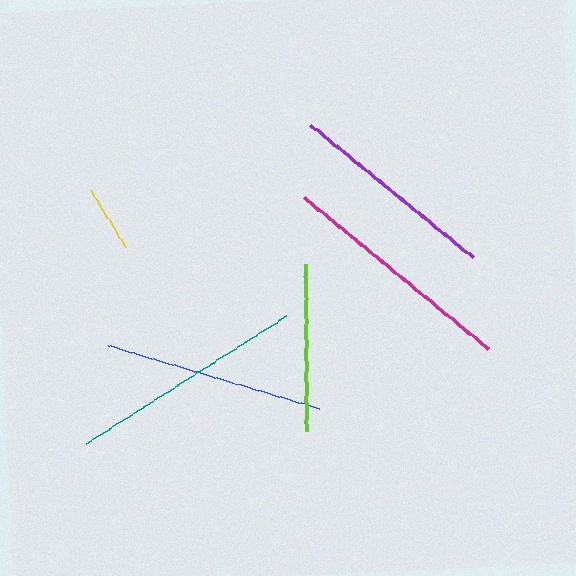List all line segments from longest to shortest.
From longest to shortest: magenta, teal, blue, purple, lime, yellow.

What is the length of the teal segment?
The teal segment is approximately 237 pixels long.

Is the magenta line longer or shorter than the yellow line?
The magenta line is longer than the yellow line.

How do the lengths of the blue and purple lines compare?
The blue and purple lines are approximately the same length.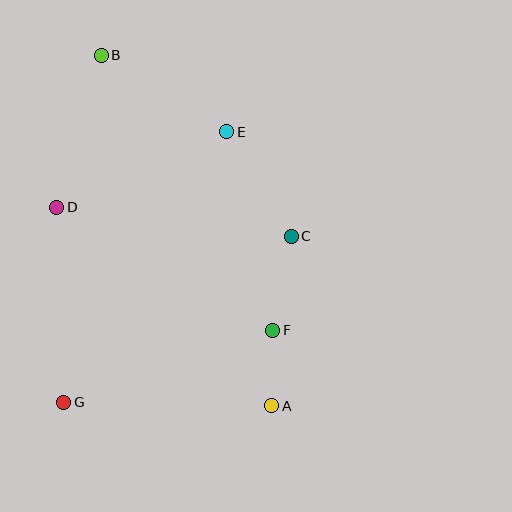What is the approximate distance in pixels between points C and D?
The distance between C and D is approximately 236 pixels.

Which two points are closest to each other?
Points A and F are closest to each other.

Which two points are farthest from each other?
Points A and B are farthest from each other.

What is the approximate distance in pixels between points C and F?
The distance between C and F is approximately 96 pixels.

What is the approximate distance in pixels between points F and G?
The distance between F and G is approximately 221 pixels.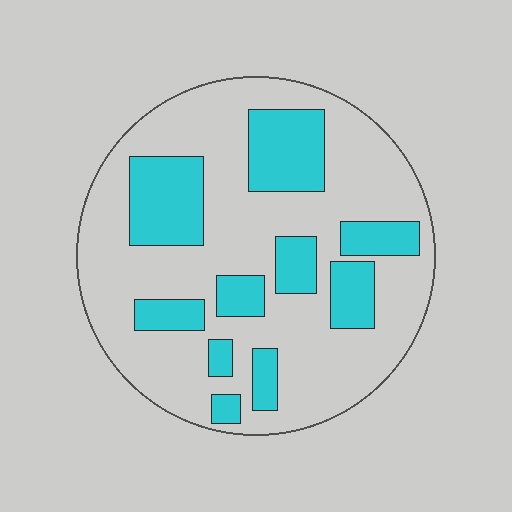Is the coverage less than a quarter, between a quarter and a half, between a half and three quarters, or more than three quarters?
Between a quarter and a half.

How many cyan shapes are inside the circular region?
10.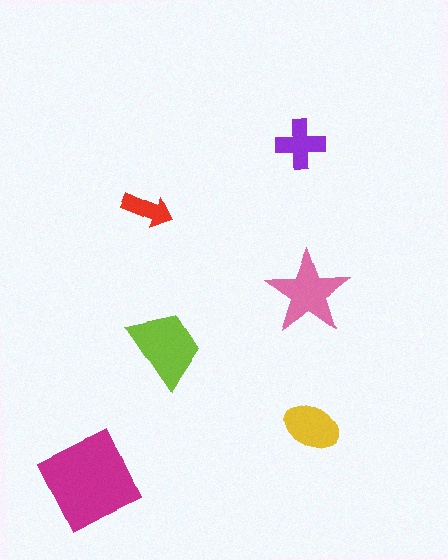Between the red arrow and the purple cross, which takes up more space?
The purple cross.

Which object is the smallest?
The red arrow.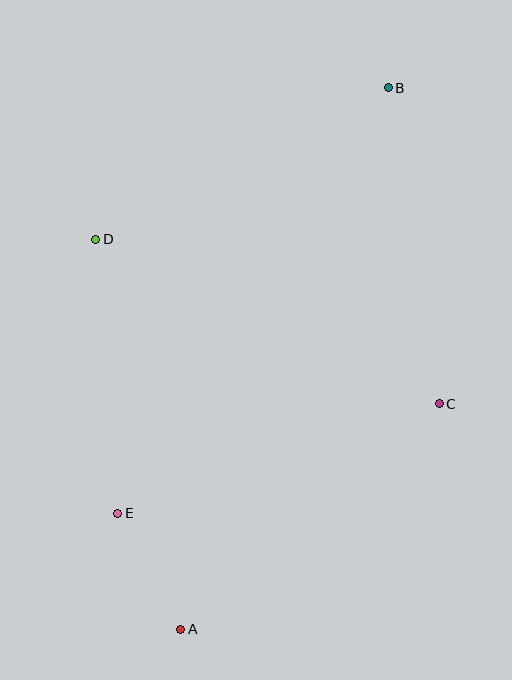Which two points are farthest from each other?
Points A and B are farthest from each other.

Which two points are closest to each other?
Points A and E are closest to each other.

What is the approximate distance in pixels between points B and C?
The distance between B and C is approximately 320 pixels.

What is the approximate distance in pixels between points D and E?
The distance between D and E is approximately 275 pixels.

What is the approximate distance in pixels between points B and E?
The distance between B and E is approximately 504 pixels.